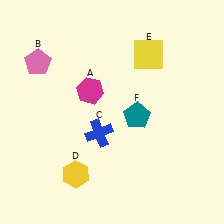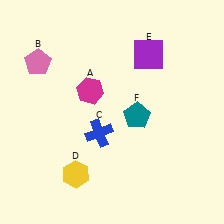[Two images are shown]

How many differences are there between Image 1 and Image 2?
There is 1 difference between the two images.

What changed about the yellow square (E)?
In Image 1, E is yellow. In Image 2, it changed to purple.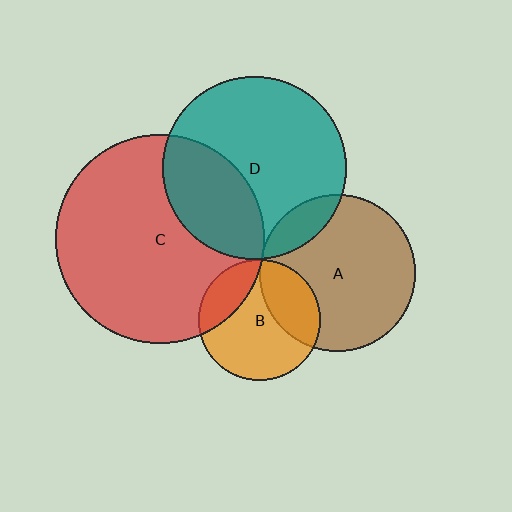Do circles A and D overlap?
Yes.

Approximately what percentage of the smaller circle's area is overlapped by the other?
Approximately 15%.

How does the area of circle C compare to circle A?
Approximately 1.8 times.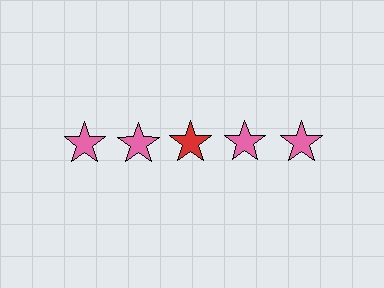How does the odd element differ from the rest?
It has a different color: red instead of pink.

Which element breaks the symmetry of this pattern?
The red star in the top row, center column breaks the symmetry. All other shapes are pink stars.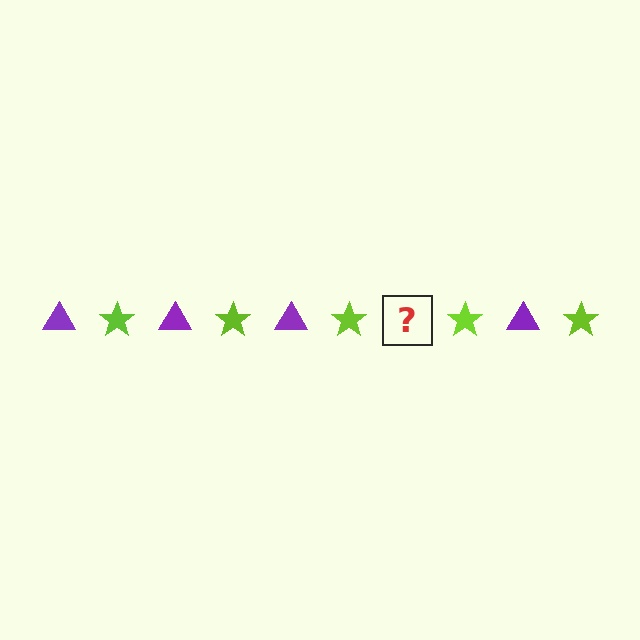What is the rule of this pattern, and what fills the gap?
The rule is that the pattern alternates between purple triangle and lime star. The gap should be filled with a purple triangle.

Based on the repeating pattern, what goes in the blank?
The blank should be a purple triangle.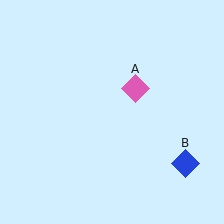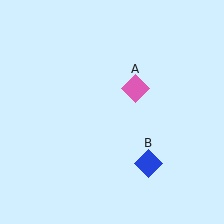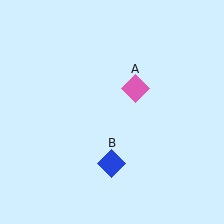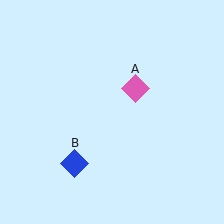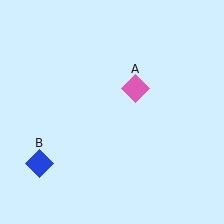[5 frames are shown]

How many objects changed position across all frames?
1 object changed position: blue diamond (object B).